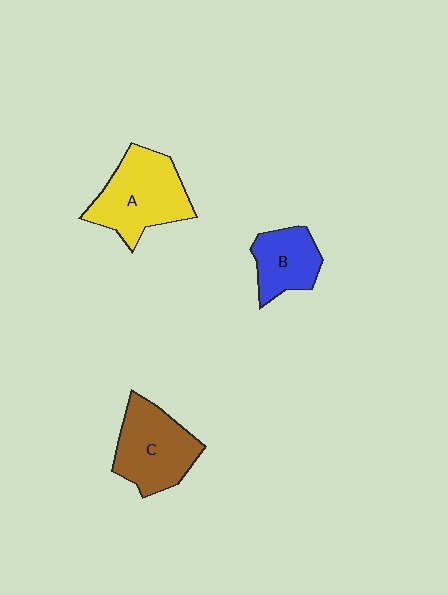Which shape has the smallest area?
Shape B (blue).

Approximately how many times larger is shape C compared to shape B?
Approximately 1.5 times.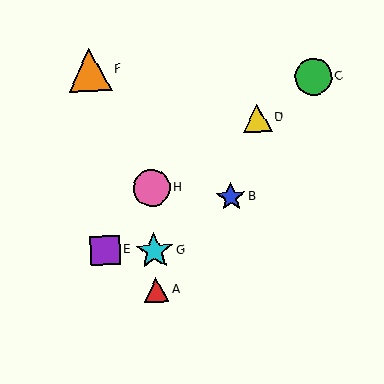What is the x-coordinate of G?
Object G is at x≈155.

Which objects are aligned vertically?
Objects A, G, H are aligned vertically.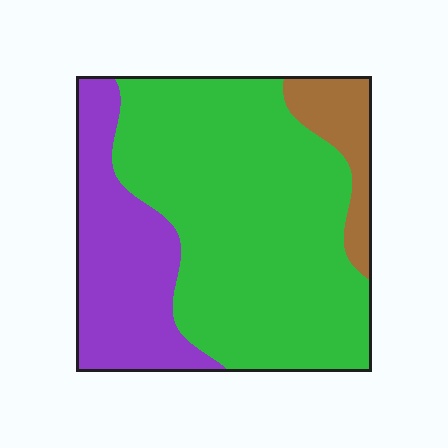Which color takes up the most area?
Green, at roughly 65%.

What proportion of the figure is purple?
Purple covers about 25% of the figure.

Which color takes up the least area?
Brown, at roughly 10%.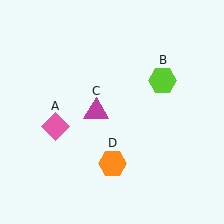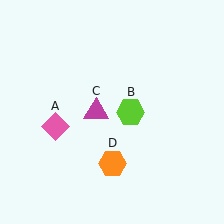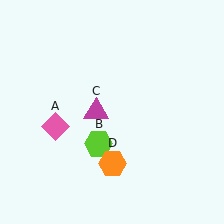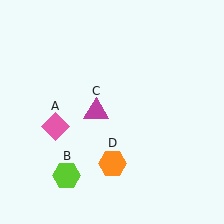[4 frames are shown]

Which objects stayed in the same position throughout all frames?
Pink diamond (object A) and magenta triangle (object C) and orange hexagon (object D) remained stationary.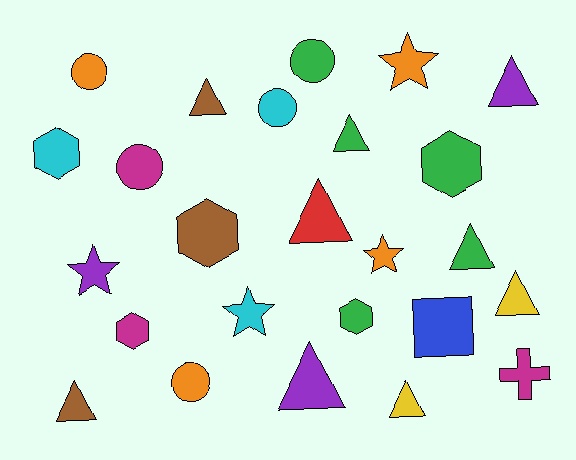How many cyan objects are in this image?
There are 3 cyan objects.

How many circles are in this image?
There are 5 circles.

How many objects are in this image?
There are 25 objects.